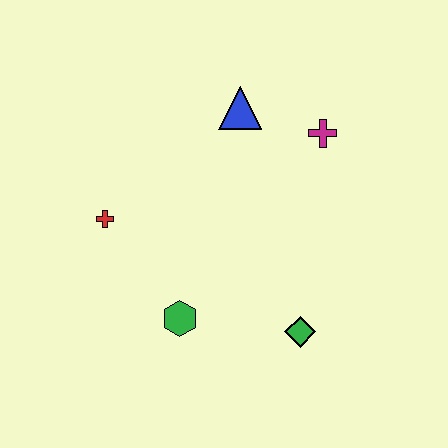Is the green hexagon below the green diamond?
No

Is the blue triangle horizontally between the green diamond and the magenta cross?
No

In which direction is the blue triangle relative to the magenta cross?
The blue triangle is to the left of the magenta cross.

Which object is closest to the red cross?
The green hexagon is closest to the red cross.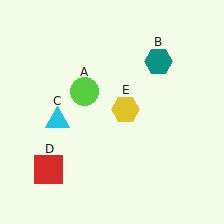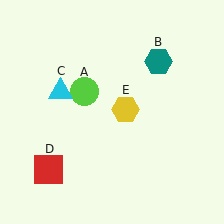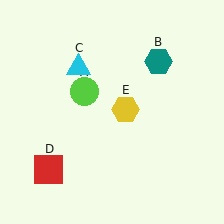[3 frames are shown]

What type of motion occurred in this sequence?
The cyan triangle (object C) rotated clockwise around the center of the scene.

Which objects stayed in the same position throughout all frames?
Lime circle (object A) and teal hexagon (object B) and red square (object D) and yellow hexagon (object E) remained stationary.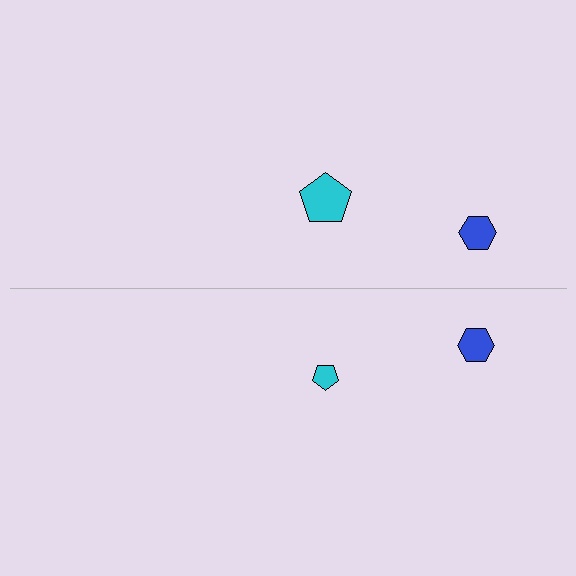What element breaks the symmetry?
The cyan pentagon on the bottom side has a different size than its mirror counterpart.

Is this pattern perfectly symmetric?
No, the pattern is not perfectly symmetric. The cyan pentagon on the bottom side has a different size than its mirror counterpart.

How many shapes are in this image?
There are 4 shapes in this image.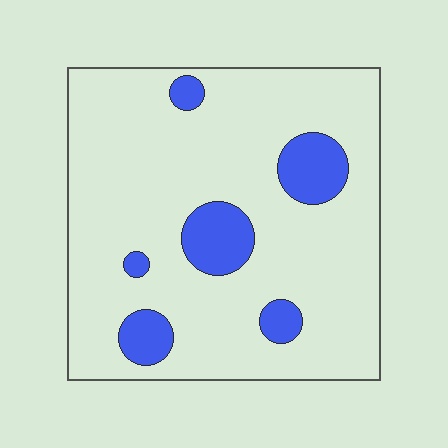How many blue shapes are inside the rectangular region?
6.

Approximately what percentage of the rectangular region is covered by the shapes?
Approximately 15%.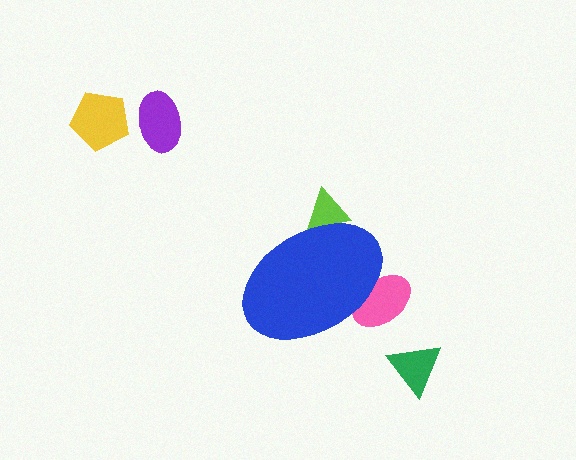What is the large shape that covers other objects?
A blue ellipse.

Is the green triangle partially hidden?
No, the green triangle is fully visible.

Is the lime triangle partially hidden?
Yes, the lime triangle is partially hidden behind the blue ellipse.